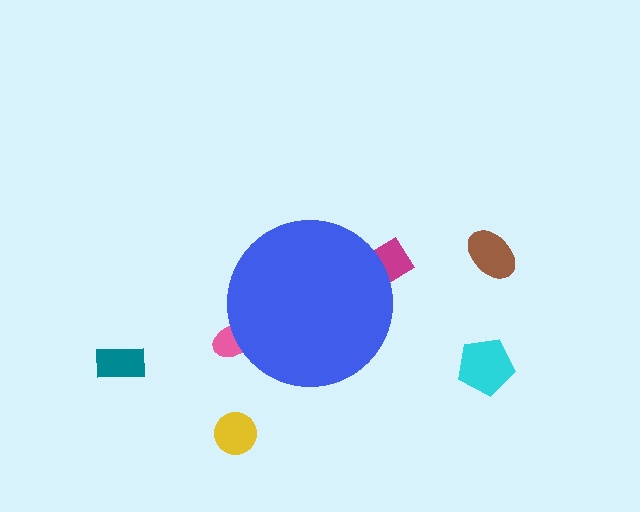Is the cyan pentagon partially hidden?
No, the cyan pentagon is fully visible.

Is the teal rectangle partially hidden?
No, the teal rectangle is fully visible.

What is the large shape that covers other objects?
A blue circle.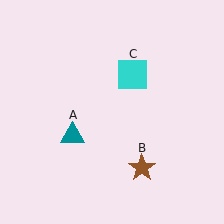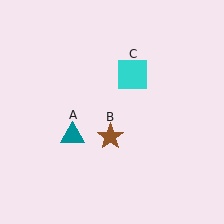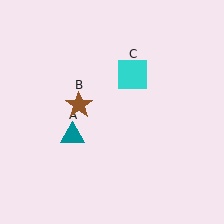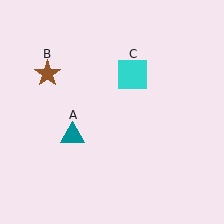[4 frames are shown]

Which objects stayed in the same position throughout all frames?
Teal triangle (object A) and cyan square (object C) remained stationary.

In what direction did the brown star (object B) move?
The brown star (object B) moved up and to the left.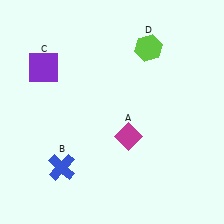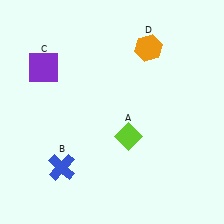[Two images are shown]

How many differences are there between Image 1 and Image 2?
There are 2 differences between the two images.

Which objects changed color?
A changed from magenta to lime. D changed from lime to orange.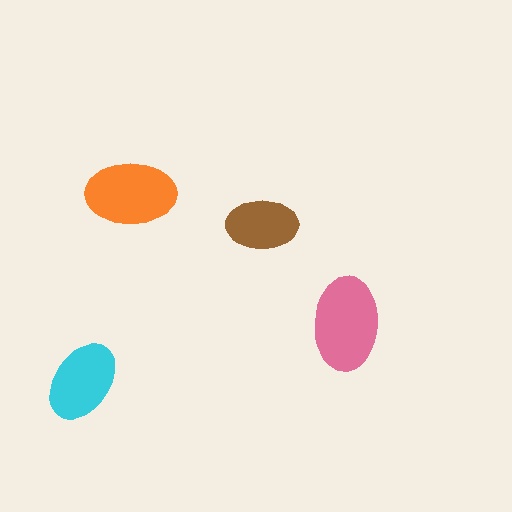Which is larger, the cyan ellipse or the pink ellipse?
The pink one.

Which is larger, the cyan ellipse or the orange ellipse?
The orange one.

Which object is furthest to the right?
The pink ellipse is rightmost.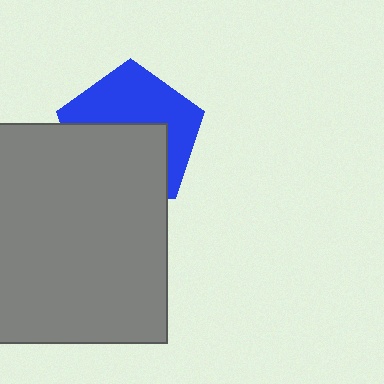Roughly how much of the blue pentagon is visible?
About half of it is visible (roughly 50%).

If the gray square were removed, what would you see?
You would see the complete blue pentagon.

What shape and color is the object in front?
The object in front is a gray square.